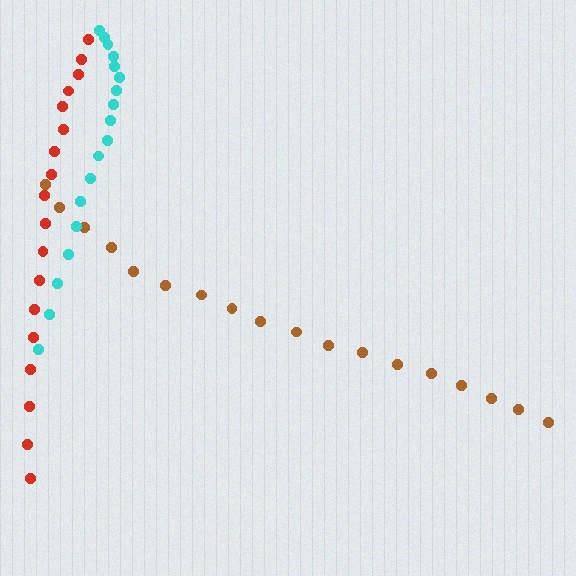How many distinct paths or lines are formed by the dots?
There are 3 distinct paths.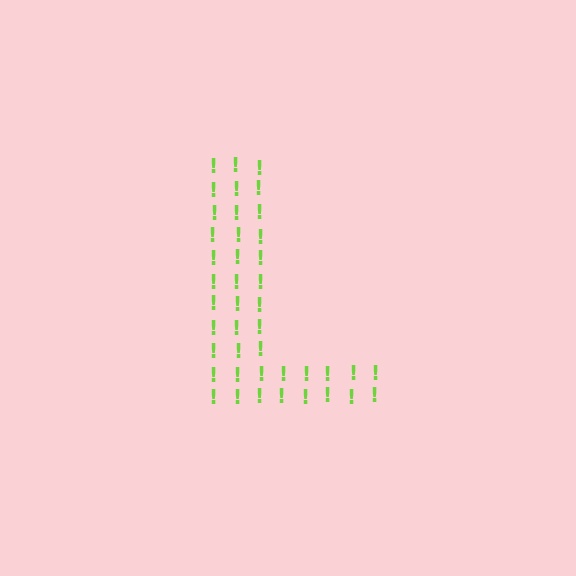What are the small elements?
The small elements are exclamation marks.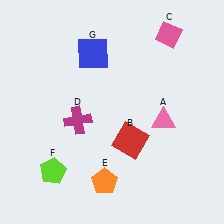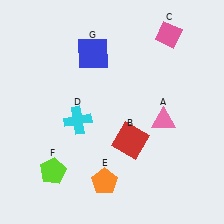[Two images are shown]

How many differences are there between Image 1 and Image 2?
There is 1 difference between the two images.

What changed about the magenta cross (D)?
In Image 1, D is magenta. In Image 2, it changed to cyan.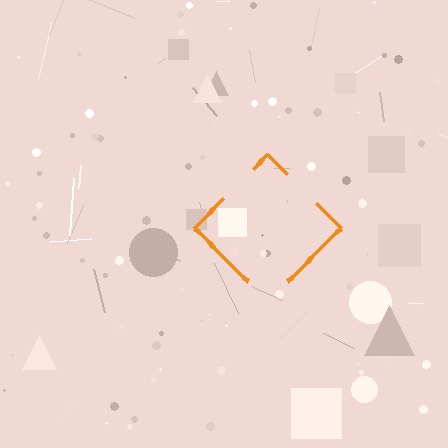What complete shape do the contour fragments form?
The contour fragments form a diamond.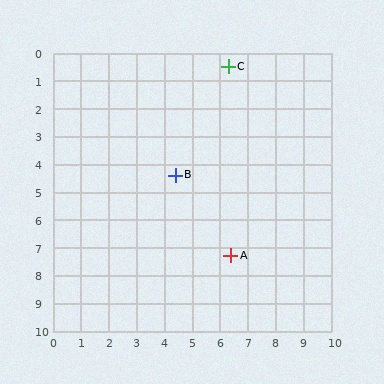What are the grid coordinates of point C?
Point C is at approximately (6.3, 0.5).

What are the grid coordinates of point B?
Point B is at approximately (4.4, 4.4).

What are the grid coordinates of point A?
Point A is at approximately (6.4, 7.3).